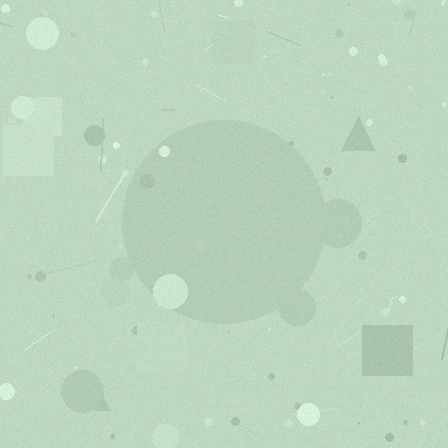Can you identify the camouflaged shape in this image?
The camouflaged shape is a circle.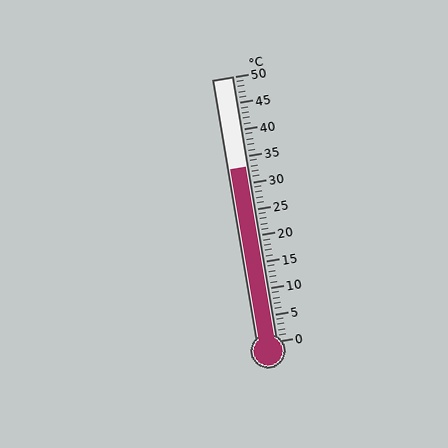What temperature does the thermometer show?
The thermometer shows approximately 33°C.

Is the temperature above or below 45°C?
The temperature is below 45°C.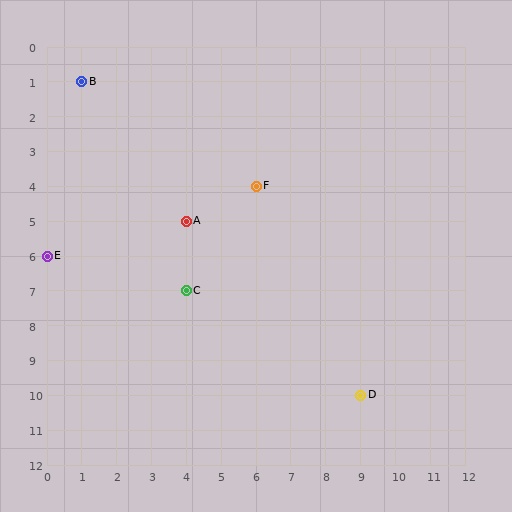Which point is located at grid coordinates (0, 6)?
Point E is at (0, 6).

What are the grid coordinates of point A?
Point A is at grid coordinates (4, 5).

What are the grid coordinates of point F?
Point F is at grid coordinates (6, 4).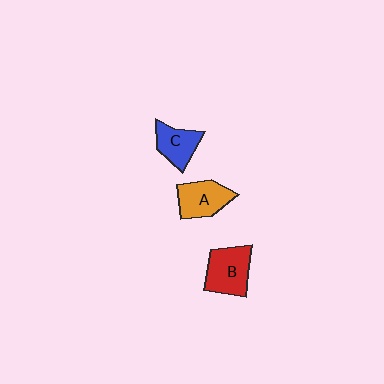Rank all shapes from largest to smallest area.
From largest to smallest: B (red), A (orange), C (blue).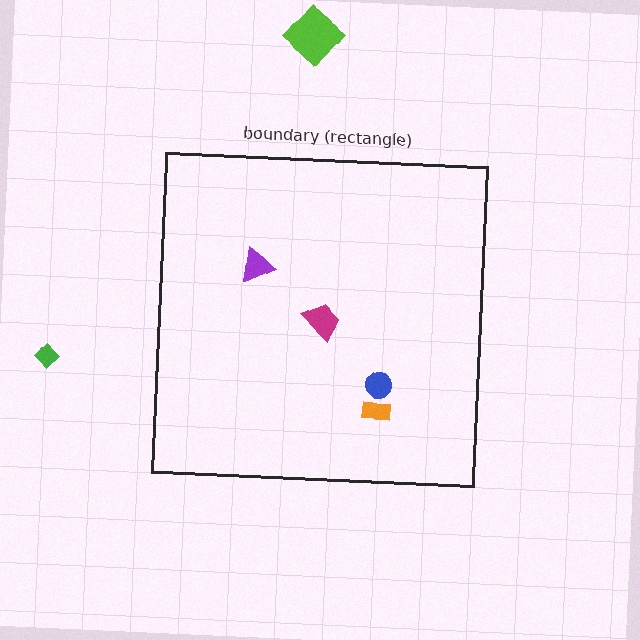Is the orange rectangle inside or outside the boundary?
Inside.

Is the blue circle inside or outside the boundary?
Inside.